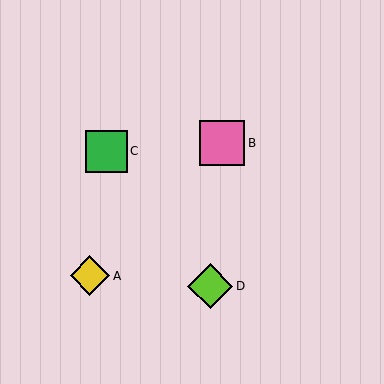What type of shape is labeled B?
Shape B is a pink square.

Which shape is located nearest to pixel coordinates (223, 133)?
The pink square (labeled B) at (222, 143) is nearest to that location.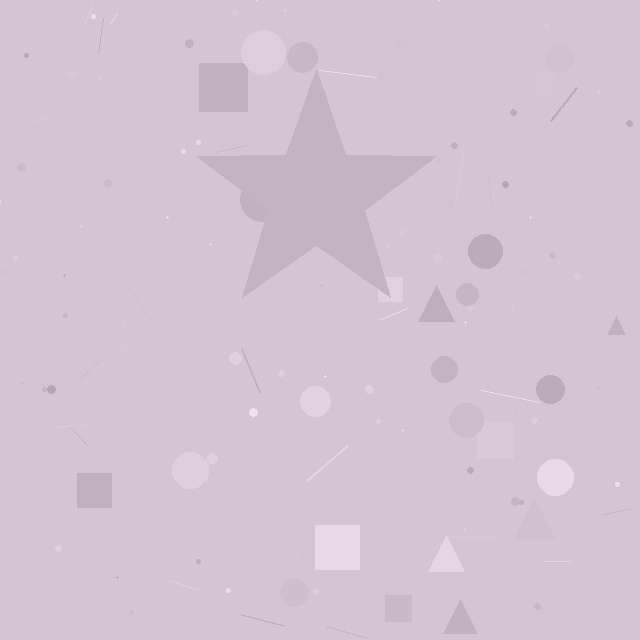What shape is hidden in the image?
A star is hidden in the image.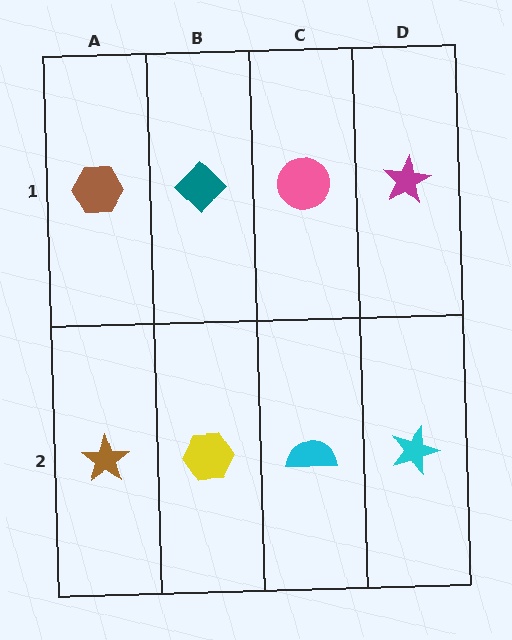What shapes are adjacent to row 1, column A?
A brown star (row 2, column A), a teal diamond (row 1, column B).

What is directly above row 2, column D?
A magenta star.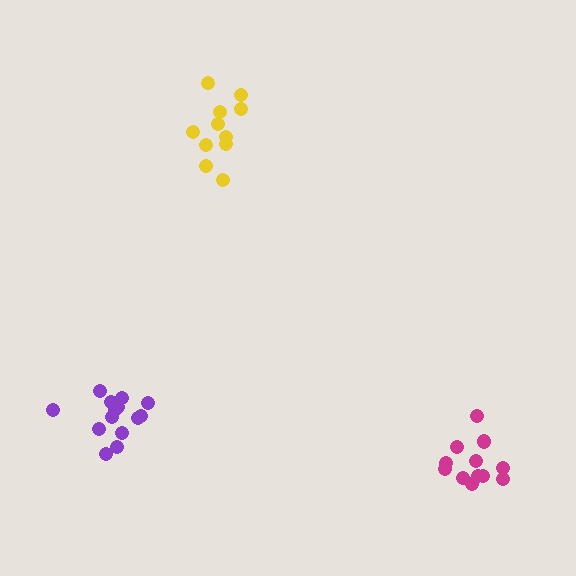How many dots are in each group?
Group 1: 11 dots, Group 2: 14 dots, Group 3: 12 dots (37 total).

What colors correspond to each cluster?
The clusters are colored: yellow, purple, magenta.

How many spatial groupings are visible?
There are 3 spatial groupings.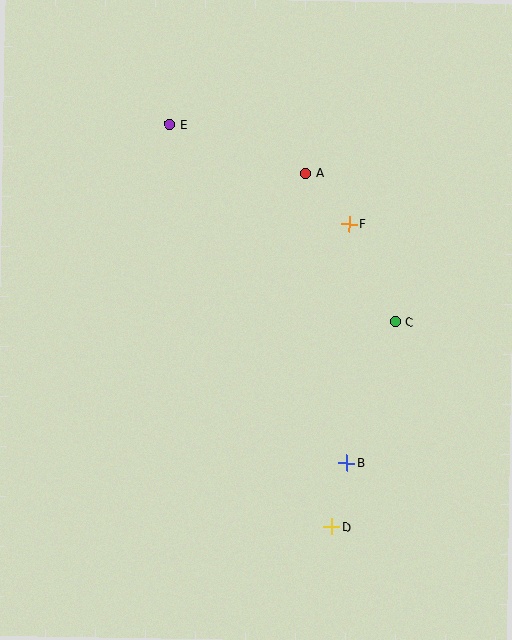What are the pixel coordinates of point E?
Point E is at (170, 124).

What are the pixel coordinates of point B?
Point B is at (346, 463).